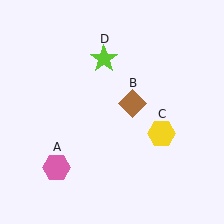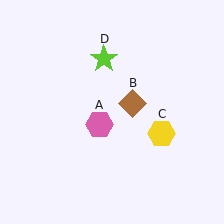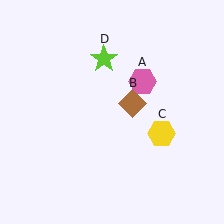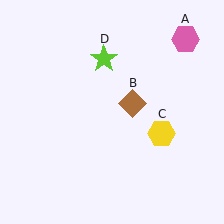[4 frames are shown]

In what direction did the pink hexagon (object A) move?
The pink hexagon (object A) moved up and to the right.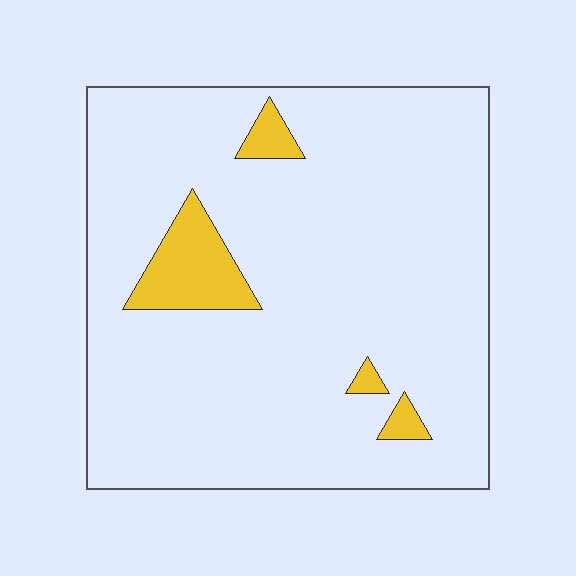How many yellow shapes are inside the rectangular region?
4.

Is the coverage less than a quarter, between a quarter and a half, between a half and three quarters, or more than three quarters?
Less than a quarter.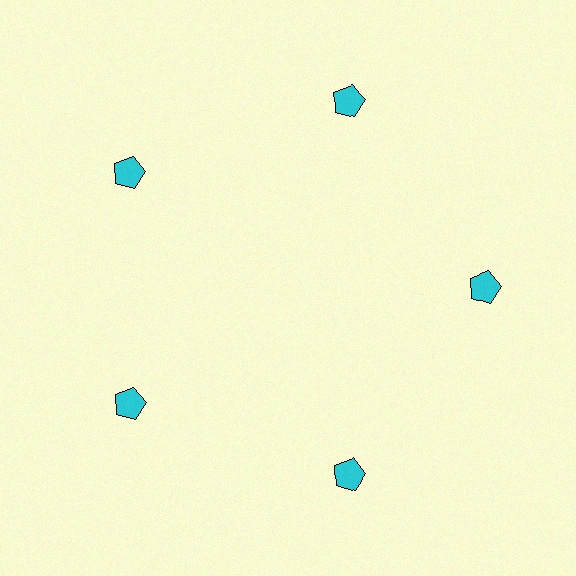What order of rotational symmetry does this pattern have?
This pattern has 5-fold rotational symmetry.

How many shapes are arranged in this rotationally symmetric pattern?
There are 5 shapes, arranged in 5 groups of 1.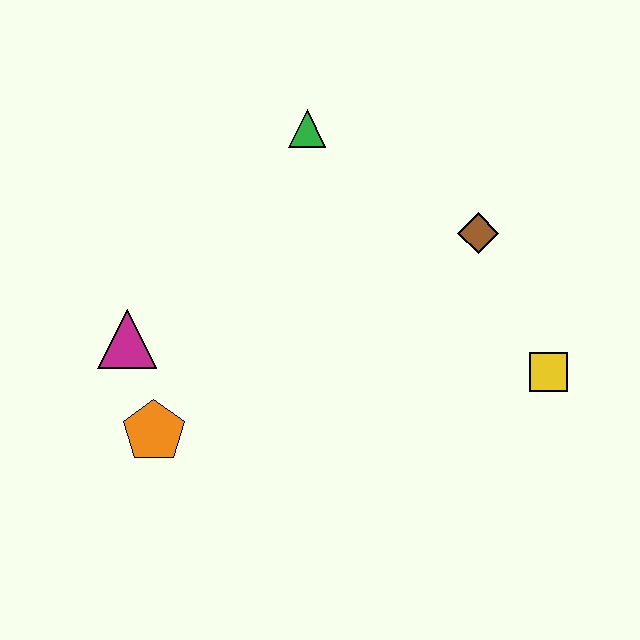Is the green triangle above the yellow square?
Yes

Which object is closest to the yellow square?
The brown diamond is closest to the yellow square.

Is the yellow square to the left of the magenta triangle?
No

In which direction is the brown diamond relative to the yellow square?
The brown diamond is above the yellow square.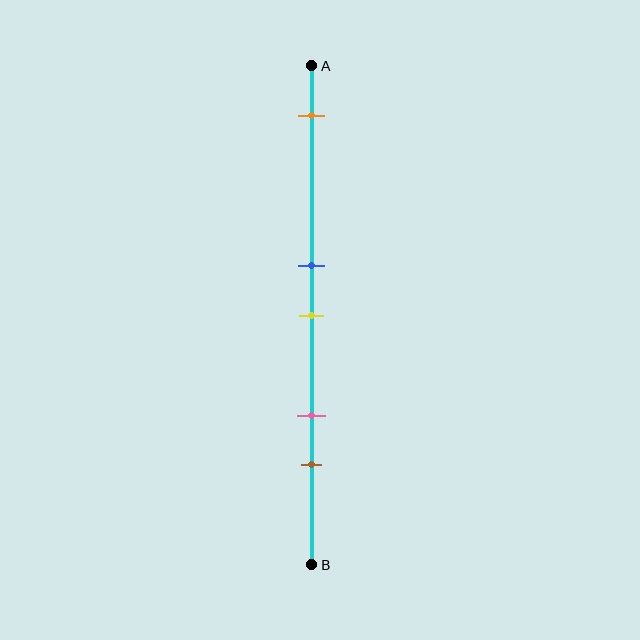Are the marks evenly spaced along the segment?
No, the marks are not evenly spaced.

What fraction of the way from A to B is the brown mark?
The brown mark is approximately 80% (0.8) of the way from A to B.